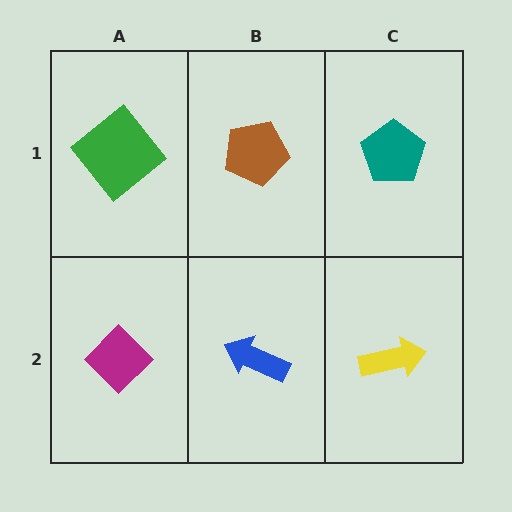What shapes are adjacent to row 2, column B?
A brown pentagon (row 1, column B), a magenta diamond (row 2, column A), a yellow arrow (row 2, column C).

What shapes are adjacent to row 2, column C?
A teal pentagon (row 1, column C), a blue arrow (row 2, column B).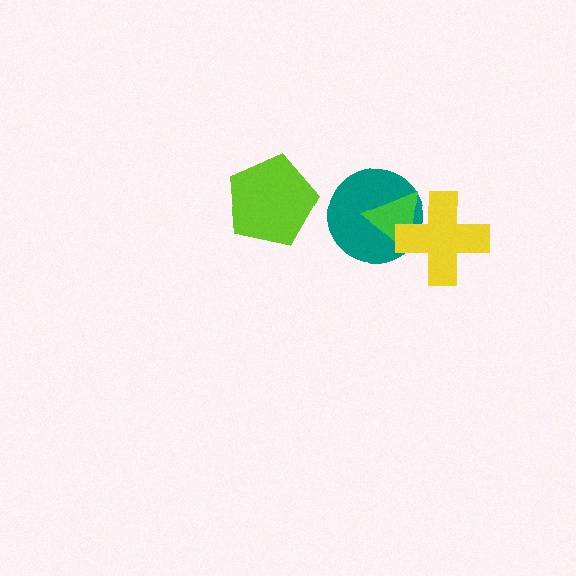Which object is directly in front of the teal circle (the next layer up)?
The green triangle is directly in front of the teal circle.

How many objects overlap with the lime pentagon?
0 objects overlap with the lime pentagon.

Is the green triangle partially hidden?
Yes, it is partially covered by another shape.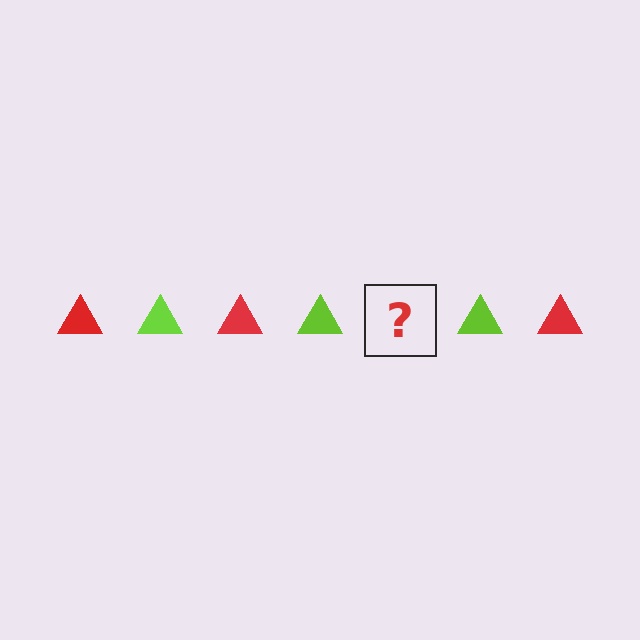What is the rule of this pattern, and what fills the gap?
The rule is that the pattern cycles through red, lime triangles. The gap should be filled with a red triangle.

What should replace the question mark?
The question mark should be replaced with a red triangle.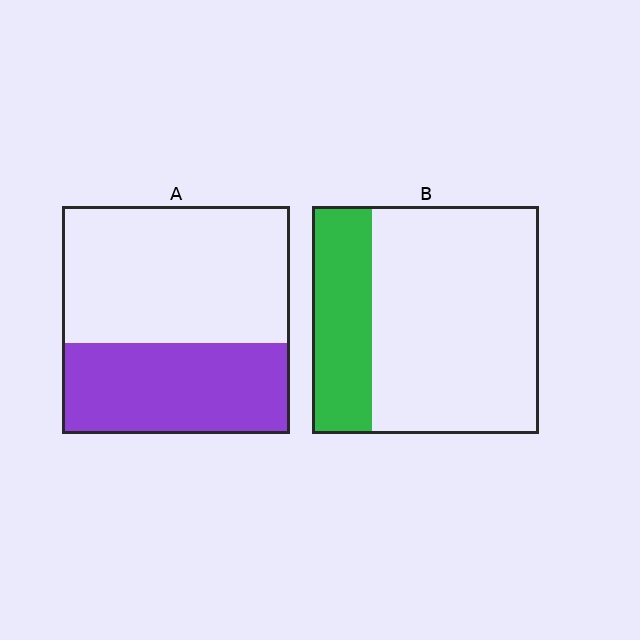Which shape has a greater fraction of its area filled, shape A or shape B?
Shape A.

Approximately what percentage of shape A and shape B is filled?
A is approximately 40% and B is approximately 25%.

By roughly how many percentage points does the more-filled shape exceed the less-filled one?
By roughly 15 percentage points (A over B).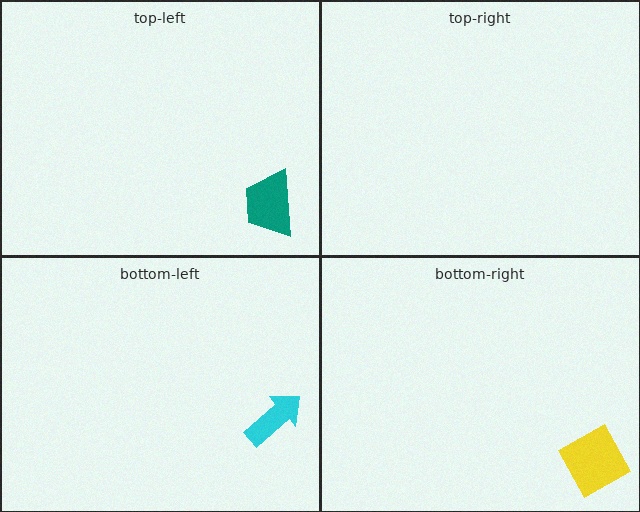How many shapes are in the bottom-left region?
1.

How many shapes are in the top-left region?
1.